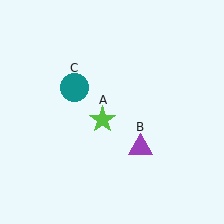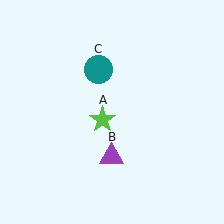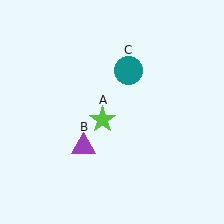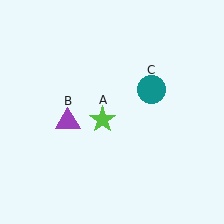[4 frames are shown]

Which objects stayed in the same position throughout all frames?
Lime star (object A) remained stationary.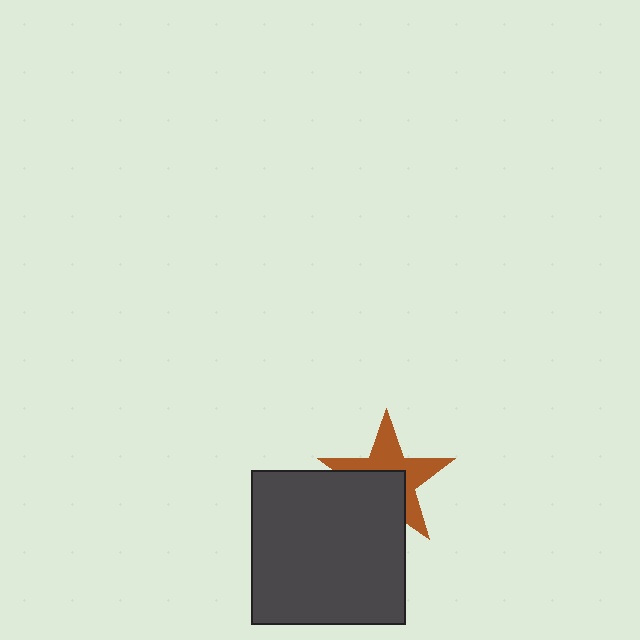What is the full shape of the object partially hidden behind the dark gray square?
The partially hidden object is a brown star.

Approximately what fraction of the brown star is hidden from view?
Roughly 45% of the brown star is hidden behind the dark gray square.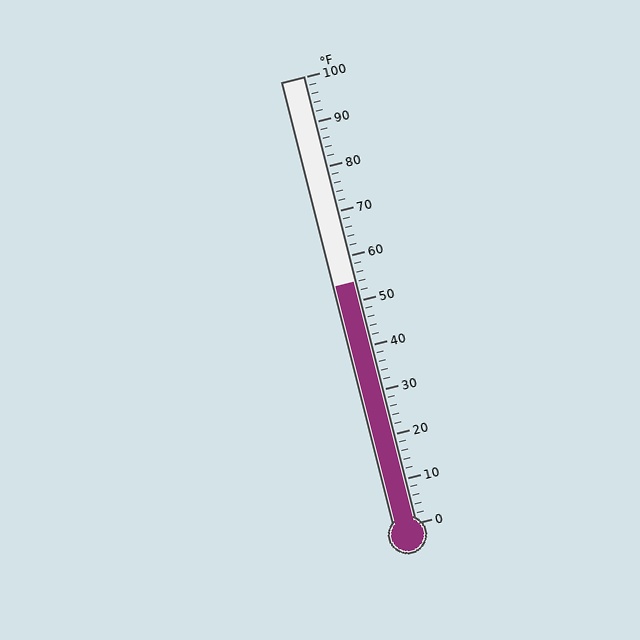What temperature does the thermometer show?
The thermometer shows approximately 54°F.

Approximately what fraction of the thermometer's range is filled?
The thermometer is filled to approximately 55% of its range.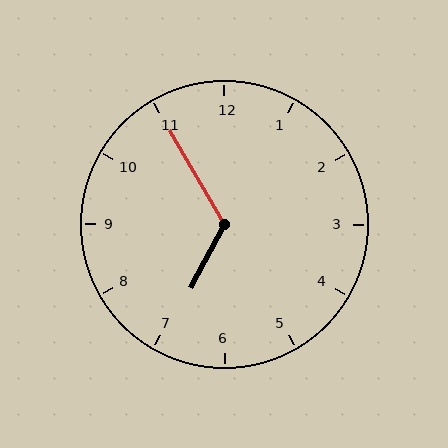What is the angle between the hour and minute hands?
Approximately 122 degrees.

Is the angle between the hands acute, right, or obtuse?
It is obtuse.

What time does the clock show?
6:55.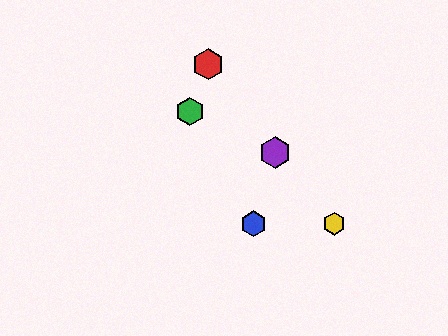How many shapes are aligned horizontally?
2 shapes (the blue hexagon, the yellow hexagon) are aligned horizontally.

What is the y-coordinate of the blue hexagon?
The blue hexagon is at y≈224.